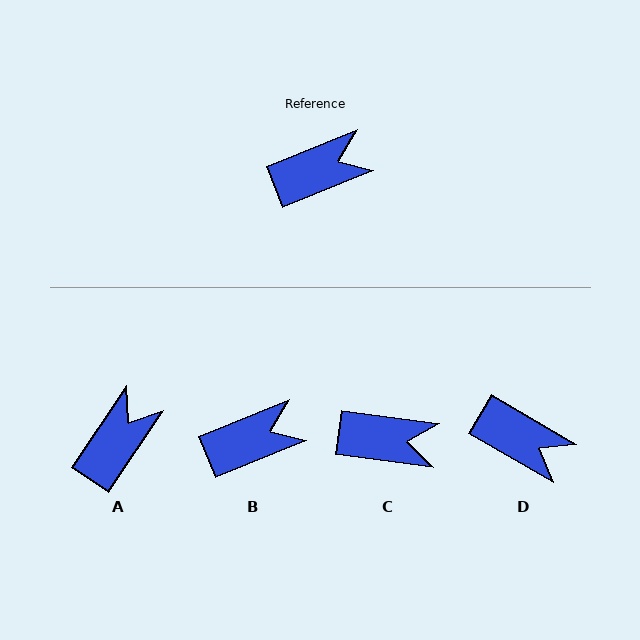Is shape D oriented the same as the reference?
No, it is off by about 52 degrees.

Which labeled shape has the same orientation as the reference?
B.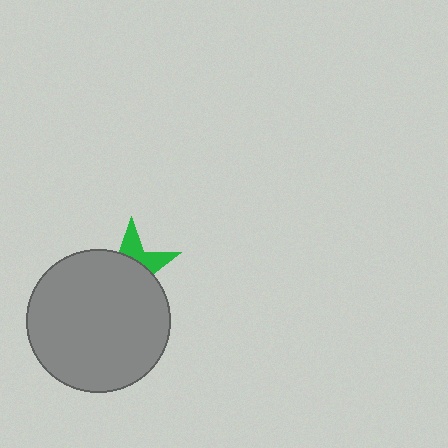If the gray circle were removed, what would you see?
You would see the complete green star.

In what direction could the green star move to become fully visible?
The green star could move up. That would shift it out from behind the gray circle entirely.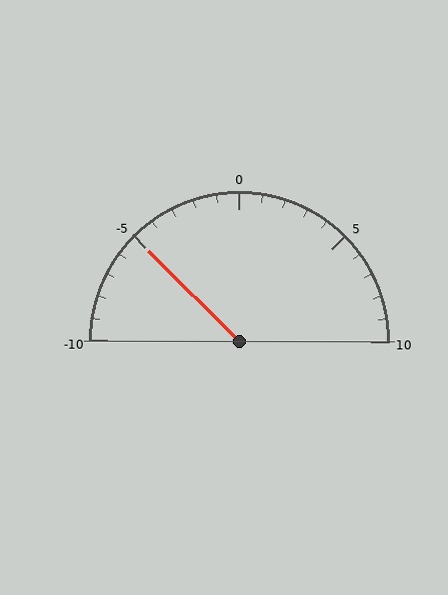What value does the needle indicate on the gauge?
The needle indicates approximately -5.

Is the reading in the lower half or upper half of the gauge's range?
The reading is in the lower half of the range (-10 to 10).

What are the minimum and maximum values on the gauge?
The gauge ranges from -10 to 10.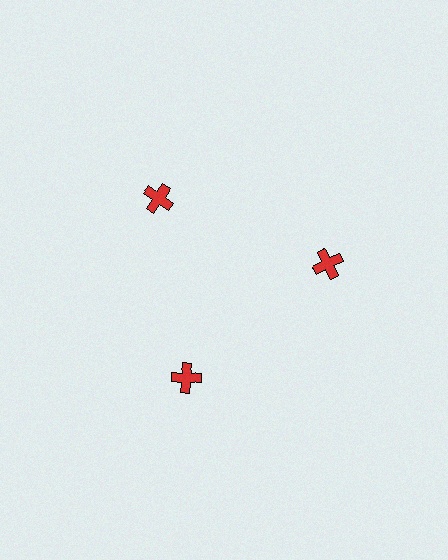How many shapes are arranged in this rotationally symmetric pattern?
There are 3 shapes, arranged in 3 groups of 1.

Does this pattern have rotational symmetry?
Yes, this pattern has 3-fold rotational symmetry. It looks the same after rotating 120 degrees around the center.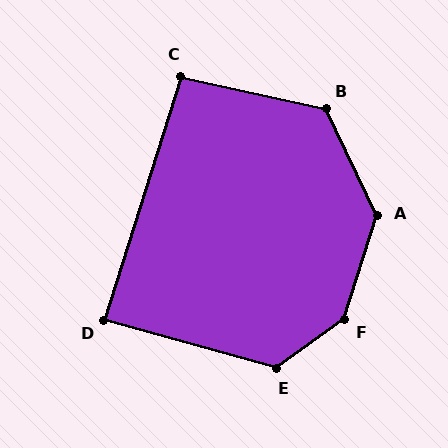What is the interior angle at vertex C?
Approximately 95 degrees (approximately right).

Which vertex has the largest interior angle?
F, at approximately 143 degrees.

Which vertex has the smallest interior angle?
D, at approximately 88 degrees.